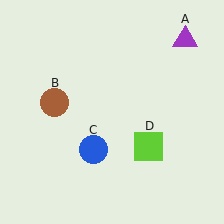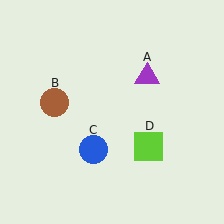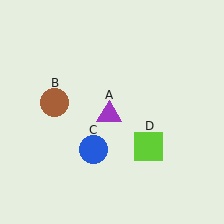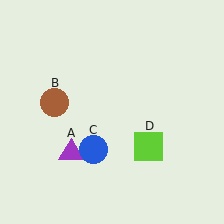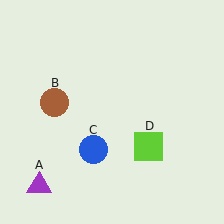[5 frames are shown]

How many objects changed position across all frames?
1 object changed position: purple triangle (object A).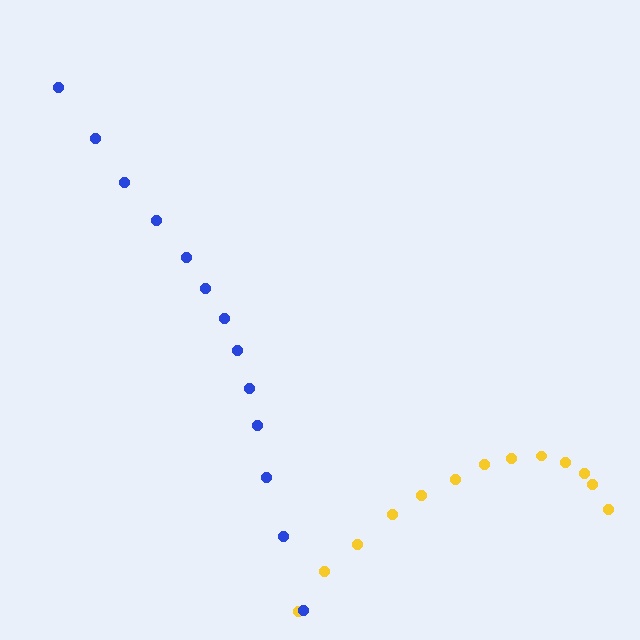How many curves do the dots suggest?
There are 2 distinct paths.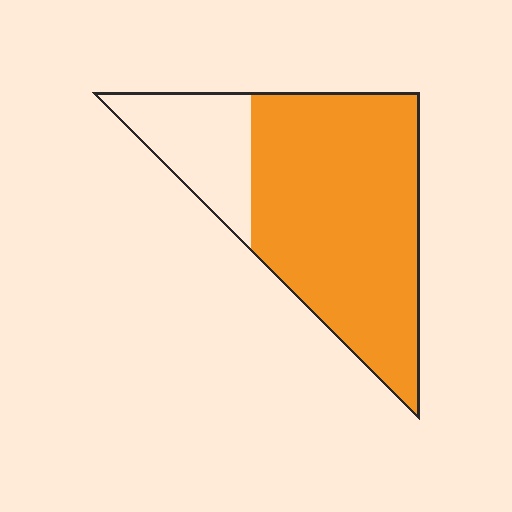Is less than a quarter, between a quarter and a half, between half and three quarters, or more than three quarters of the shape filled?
More than three quarters.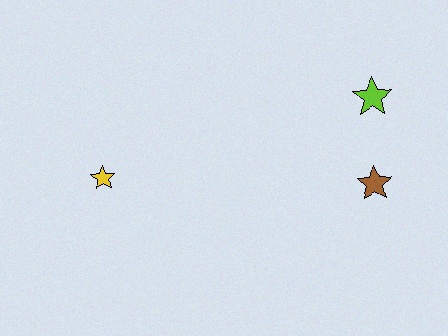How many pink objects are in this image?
There are no pink objects.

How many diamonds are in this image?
There are no diamonds.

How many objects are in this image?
There are 3 objects.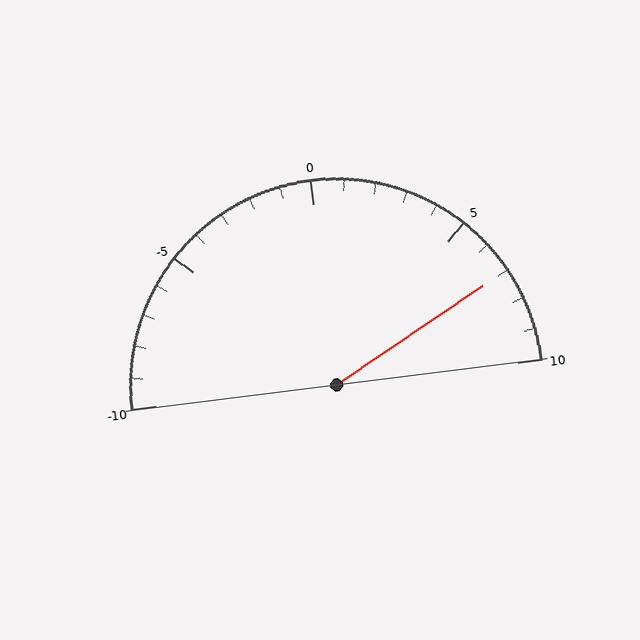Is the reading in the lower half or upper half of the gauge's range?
The reading is in the upper half of the range (-10 to 10).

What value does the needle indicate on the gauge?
The needle indicates approximately 7.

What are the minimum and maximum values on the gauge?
The gauge ranges from -10 to 10.